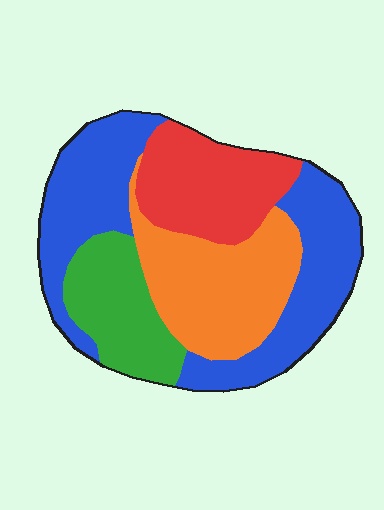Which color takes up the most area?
Blue, at roughly 40%.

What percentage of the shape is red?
Red takes up about one fifth (1/5) of the shape.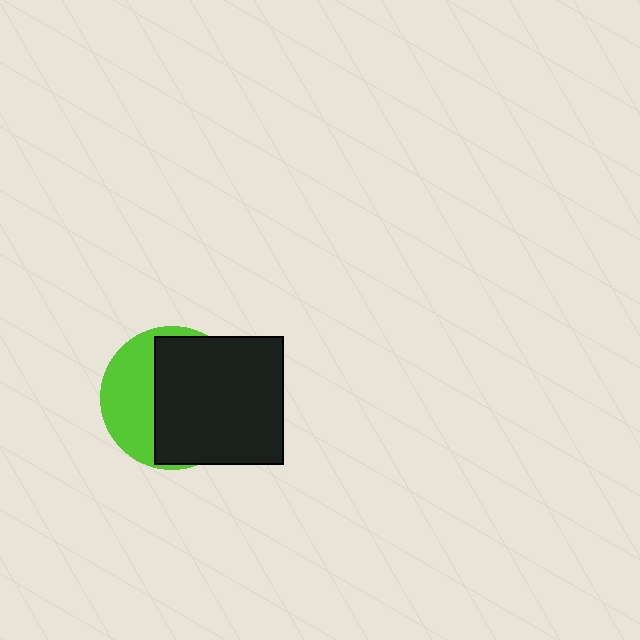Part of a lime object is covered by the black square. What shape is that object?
It is a circle.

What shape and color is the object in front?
The object in front is a black square.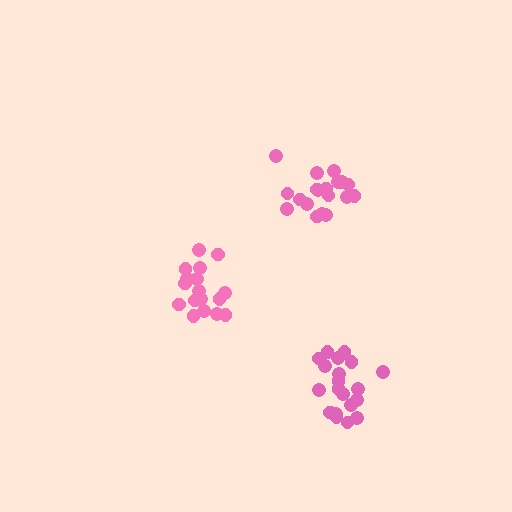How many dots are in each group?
Group 1: 20 dots, Group 2: 17 dots, Group 3: 20 dots (57 total).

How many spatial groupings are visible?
There are 3 spatial groupings.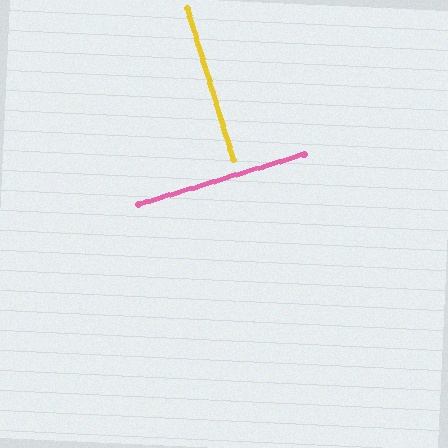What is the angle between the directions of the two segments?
Approximately 90 degrees.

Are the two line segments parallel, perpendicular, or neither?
Perpendicular — they meet at approximately 90°.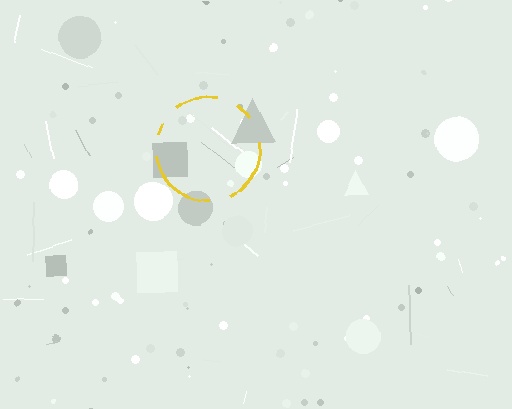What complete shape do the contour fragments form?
The contour fragments form a circle.